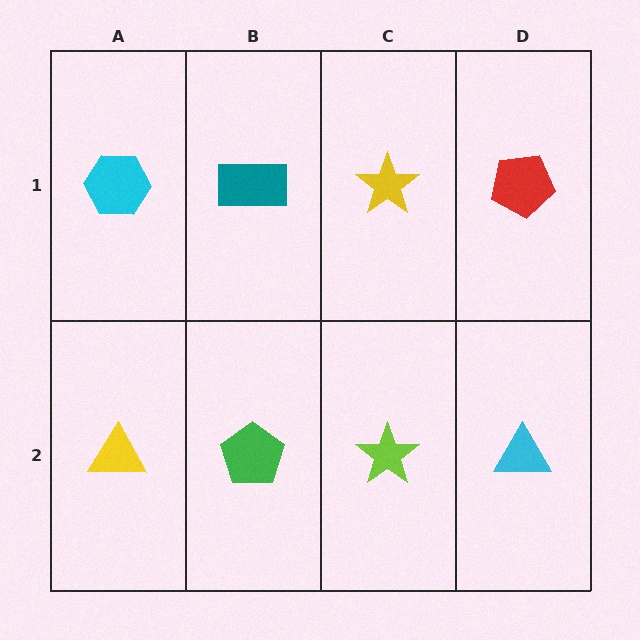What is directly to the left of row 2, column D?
A lime star.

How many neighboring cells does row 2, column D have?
2.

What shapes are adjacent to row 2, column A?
A cyan hexagon (row 1, column A), a green pentagon (row 2, column B).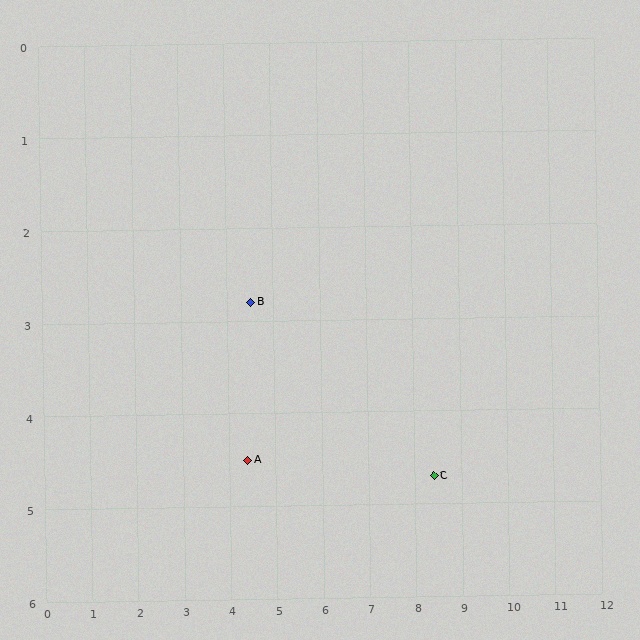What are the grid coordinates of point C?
Point C is at approximately (8.4, 4.7).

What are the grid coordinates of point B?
Point B is at approximately (4.5, 2.8).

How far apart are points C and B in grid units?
Points C and B are about 4.3 grid units apart.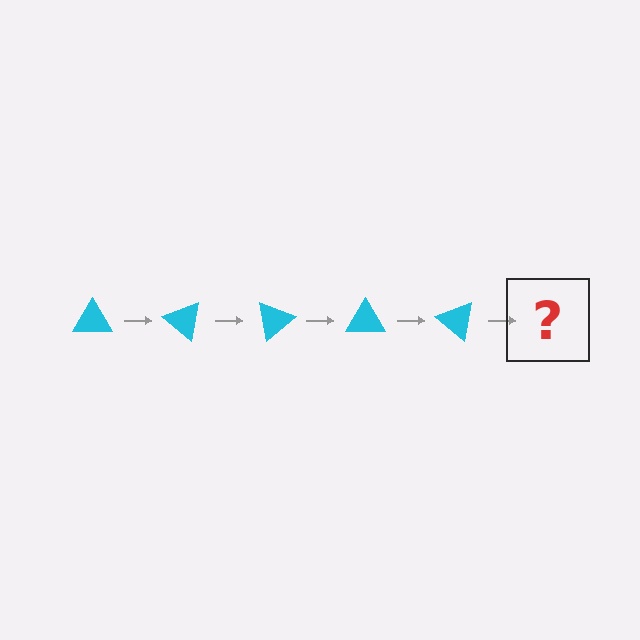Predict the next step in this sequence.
The next step is a cyan triangle rotated 200 degrees.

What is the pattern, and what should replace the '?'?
The pattern is that the triangle rotates 40 degrees each step. The '?' should be a cyan triangle rotated 200 degrees.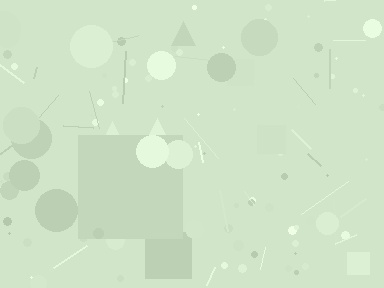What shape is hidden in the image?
A square is hidden in the image.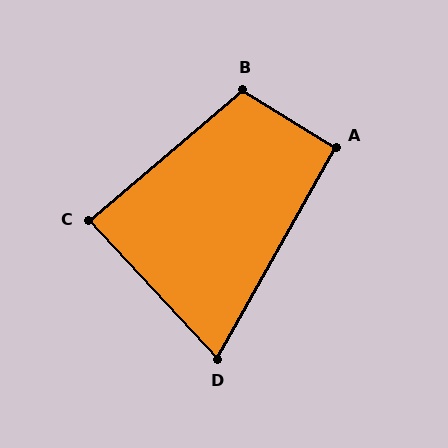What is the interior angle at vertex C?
Approximately 87 degrees (approximately right).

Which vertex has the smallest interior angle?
D, at approximately 72 degrees.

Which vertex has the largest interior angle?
B, at approximately 108 degrees.